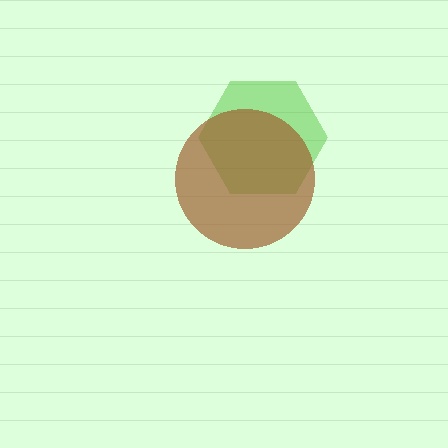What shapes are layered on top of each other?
The layered shapes are: a lime hexagon, a brown circle.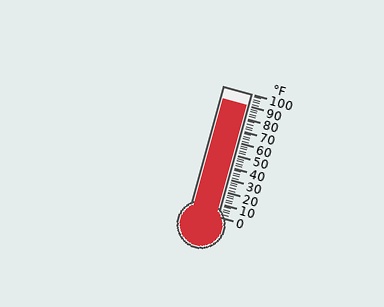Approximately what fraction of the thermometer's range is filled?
The thermometer is filled to approximately 90% of its range.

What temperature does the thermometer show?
The thermometer shows approximately 90°F.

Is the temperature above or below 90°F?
The temperature is at 90°F.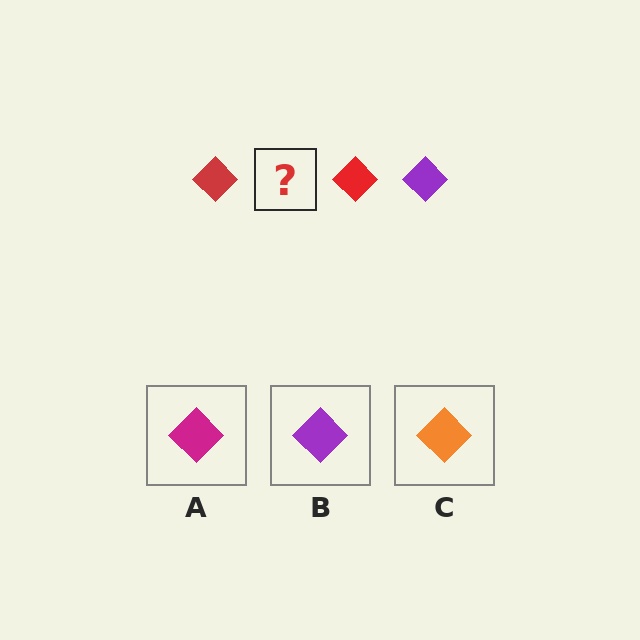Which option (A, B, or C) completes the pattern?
B.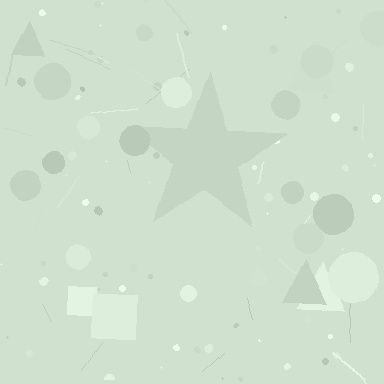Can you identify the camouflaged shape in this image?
The camouflaged shape is a star.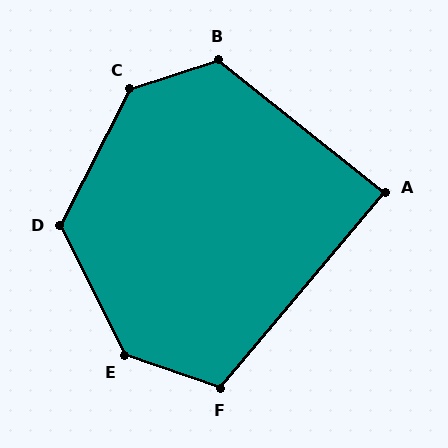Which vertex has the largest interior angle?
E, at approximately 136 degrees.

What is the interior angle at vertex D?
Approximately 126 degrees (obtuse).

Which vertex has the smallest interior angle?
A, at approximately 88 degrees.